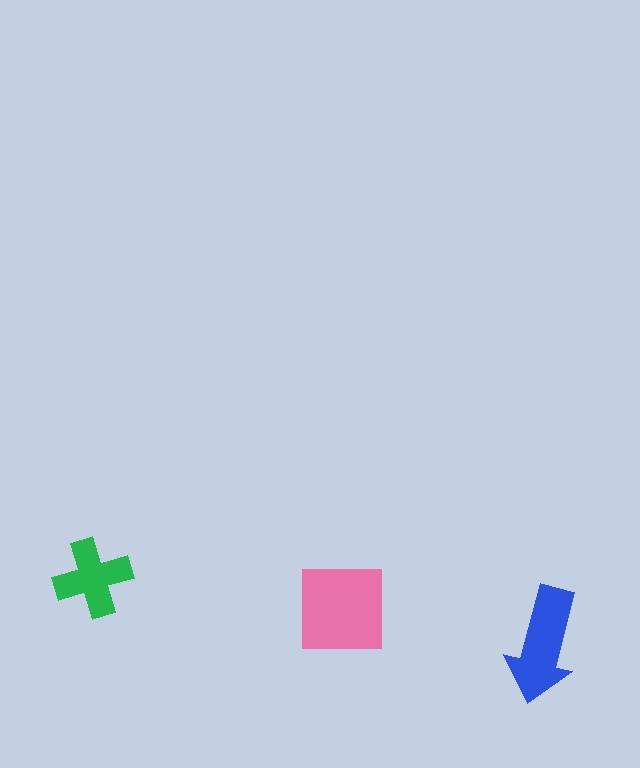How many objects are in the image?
There are 3 objects in the image.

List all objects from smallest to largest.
The green cross, the blue arrow, the pink square.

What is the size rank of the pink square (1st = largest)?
1st.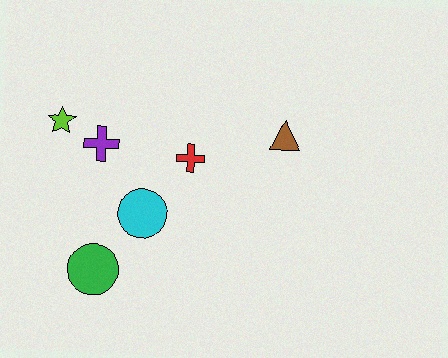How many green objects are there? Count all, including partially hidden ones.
There is 1 green object.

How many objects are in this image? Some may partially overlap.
There are 6 objects.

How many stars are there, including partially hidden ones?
There is 1 star.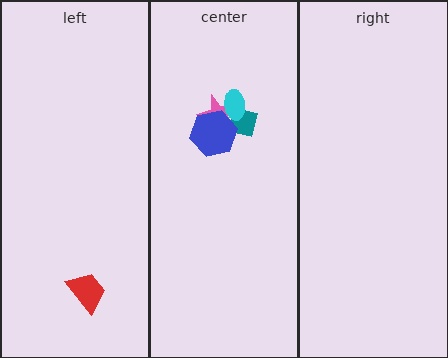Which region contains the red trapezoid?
The left region.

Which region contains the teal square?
The center region.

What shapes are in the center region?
The pink star, the teal square, the cyan ellipse, the blue hexagon.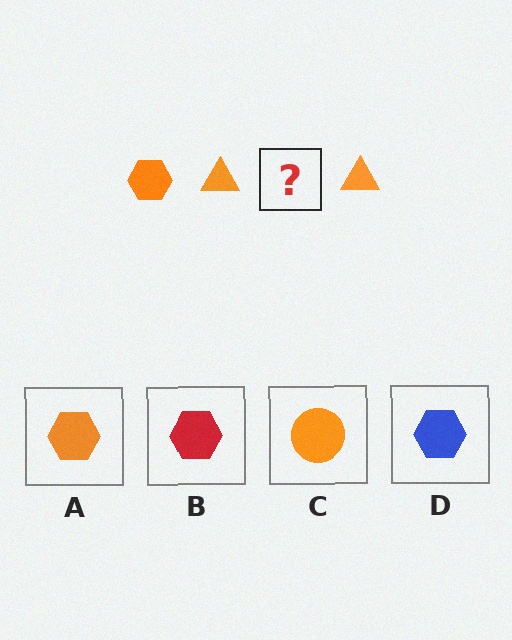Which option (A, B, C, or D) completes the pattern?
A.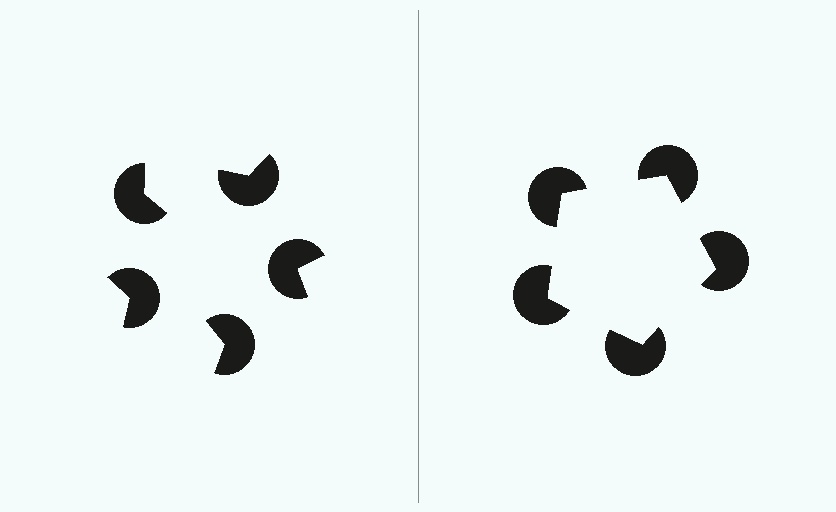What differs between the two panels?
The pac-man discs are positioned identically on both sides; only the wedge orientations differ. On the right they align to a pentagon; on the left they are misaligned.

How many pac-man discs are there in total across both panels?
10 — 5 on each side.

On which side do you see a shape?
An illusory pentagon appears on the right side. On the left side the wedge cuts are rotated, so no coherent shape forms.